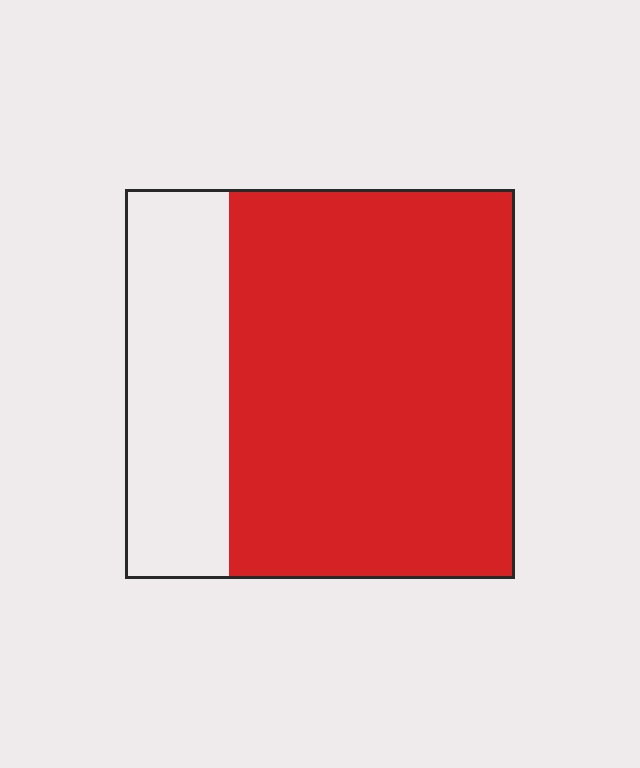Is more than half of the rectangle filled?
Yes.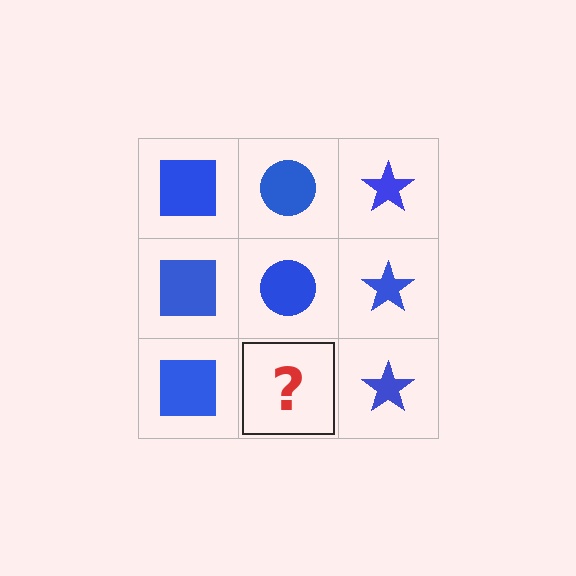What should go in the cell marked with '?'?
The missing cell should contain a blue circle.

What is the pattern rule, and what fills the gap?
The rule is that each column has a consistent shape. The gap should be filled with a blue circle.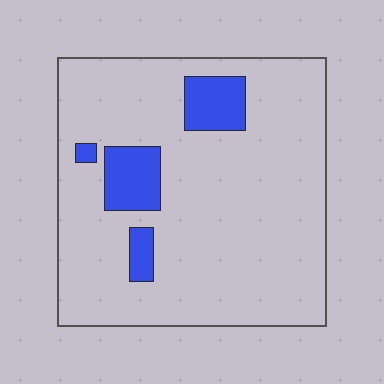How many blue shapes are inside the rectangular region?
4.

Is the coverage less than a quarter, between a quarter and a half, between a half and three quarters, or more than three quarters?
Less than a quarter.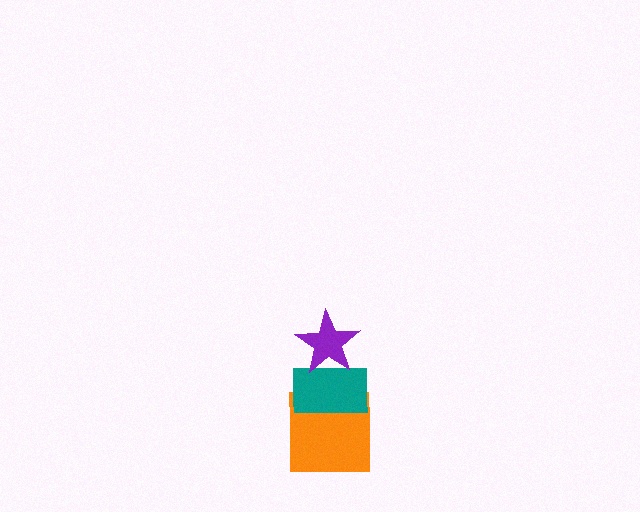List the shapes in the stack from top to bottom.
From top to bottom: the purple star, the teal rectangle, the orange square.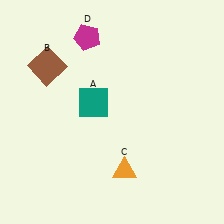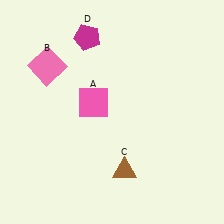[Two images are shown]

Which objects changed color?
A changed from teal to pink. B changed from brown to pink. C changed from orange to brown.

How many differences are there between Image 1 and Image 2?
There are 3 differences between the two images.